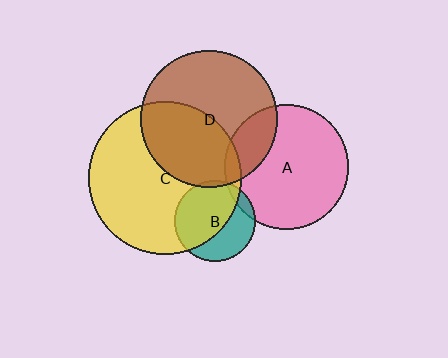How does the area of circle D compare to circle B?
Approximately 2.9 times.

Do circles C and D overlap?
Yes.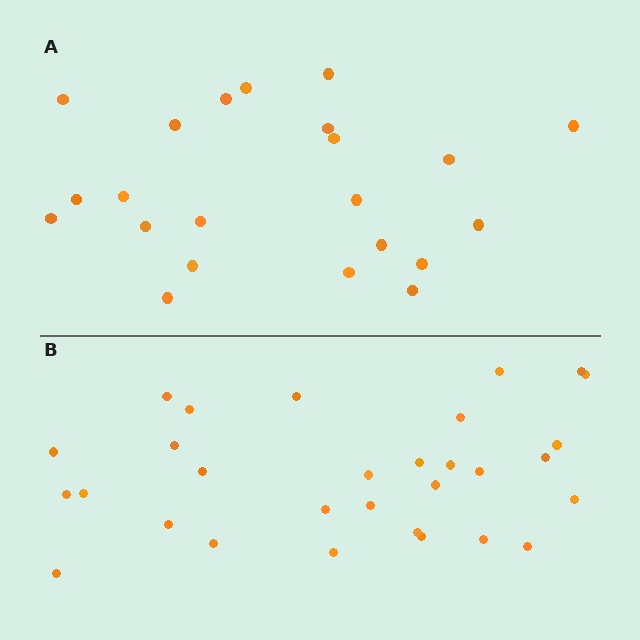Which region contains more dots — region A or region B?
Region B (the bottom region) has more dots.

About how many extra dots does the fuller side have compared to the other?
Region B has roughly 8 or so more dots than region A.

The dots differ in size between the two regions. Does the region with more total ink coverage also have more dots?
No. Region A has more total ink coverage because its dots are larger, but region B actually contains more individual dots. Total area can be misleading — the number of items is what matters here.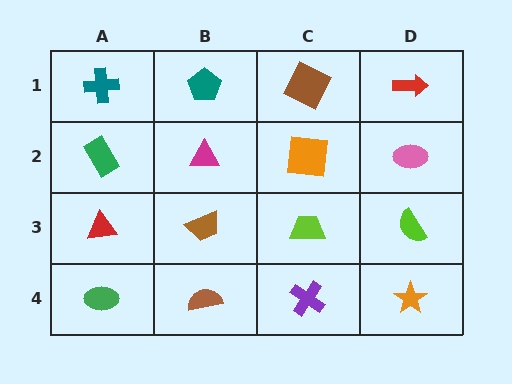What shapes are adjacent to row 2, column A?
A teal cross (row 1, column A), a red triangle (row 3, column A), a magenta triangle (row 2, column B).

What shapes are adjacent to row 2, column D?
A red arrow (row 1, column D), a lime semicircle (row 3, column D), an orange square (row 2, column C).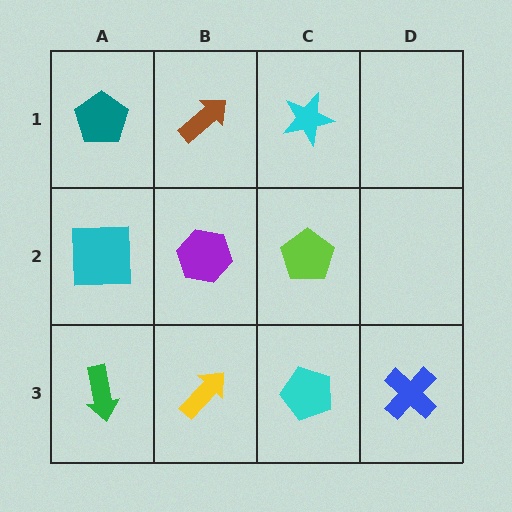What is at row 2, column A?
A cyan square.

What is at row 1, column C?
A cyan star.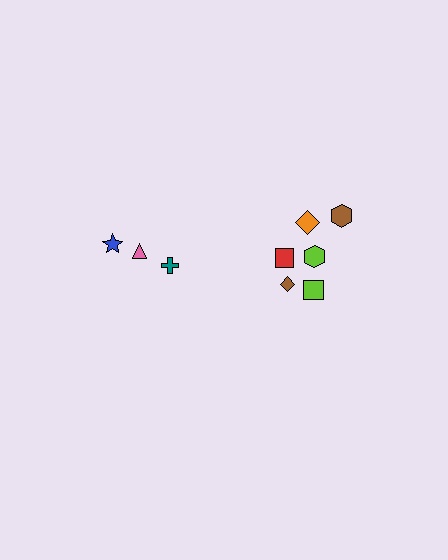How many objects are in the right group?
There are 6 objects.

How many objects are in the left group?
There are 3 objects.